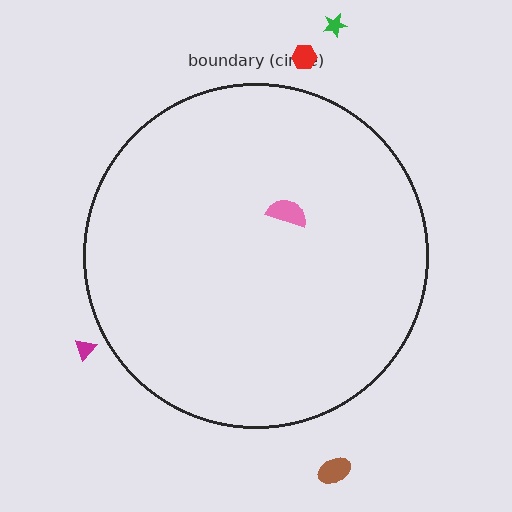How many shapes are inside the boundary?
1 inside, 4 outside.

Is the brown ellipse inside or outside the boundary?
Outside.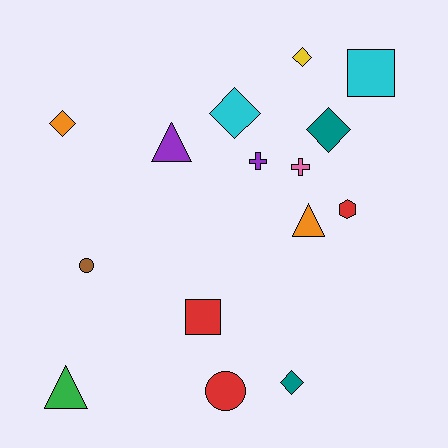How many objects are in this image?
There are 15 objects.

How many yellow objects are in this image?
There is 1 yellow object.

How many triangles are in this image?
There are 3 triangles.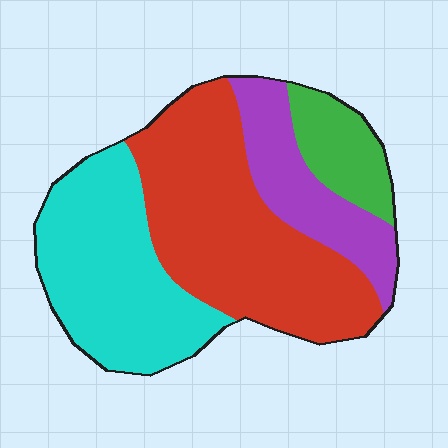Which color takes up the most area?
Red, at roughly 40%.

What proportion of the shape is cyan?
Cyan covers around 30% of the shape.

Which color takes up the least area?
Green, at roughly 10%.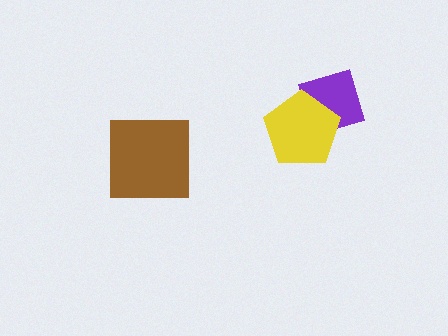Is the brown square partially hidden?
No, no other shape covers it.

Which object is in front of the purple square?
The yellow pentagon is in front of the purple square.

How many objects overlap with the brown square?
0 objects overlap with the brown square.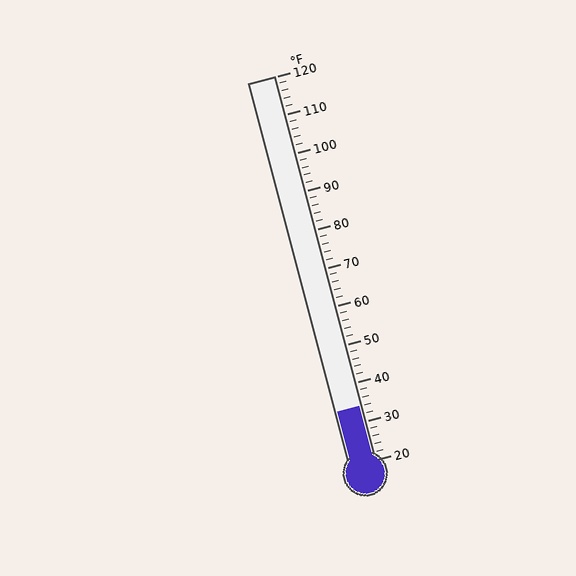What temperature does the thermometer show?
The thermometer shows approximately 34°F.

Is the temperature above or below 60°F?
The temperature is below 60°F.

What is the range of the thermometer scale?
The thermometer scale ranges from 20°F to 120°F.